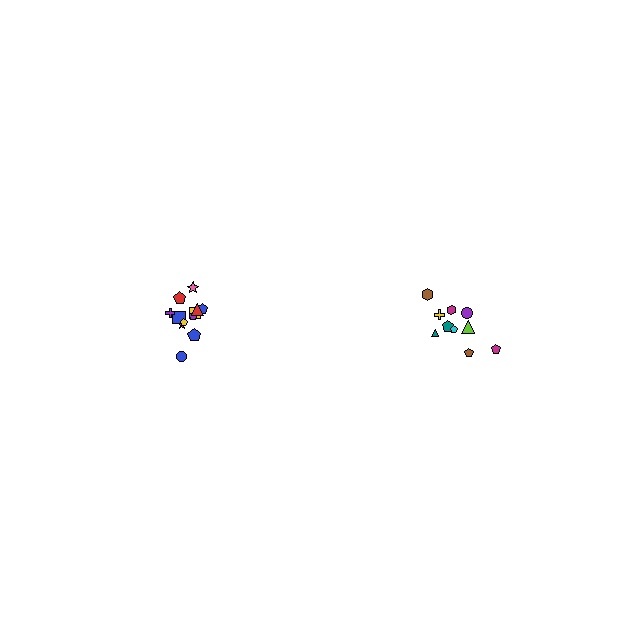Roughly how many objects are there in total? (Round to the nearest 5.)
Roughly 20 objects in total.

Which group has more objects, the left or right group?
The left group.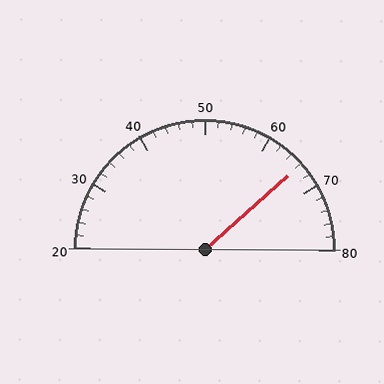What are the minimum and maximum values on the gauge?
The gauge ranges from 20 to 80.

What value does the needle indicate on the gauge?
The needle indicates approximately 66.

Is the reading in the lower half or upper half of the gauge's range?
The reading is in the upper half of the range (20 to 80).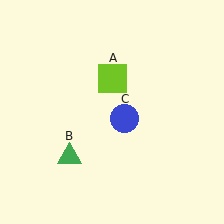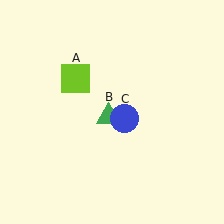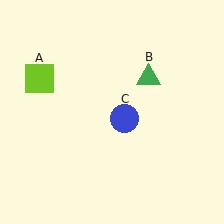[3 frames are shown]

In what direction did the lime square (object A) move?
The lime square (object A) moved left.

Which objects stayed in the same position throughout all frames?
Blue circle (object C) remained stationary.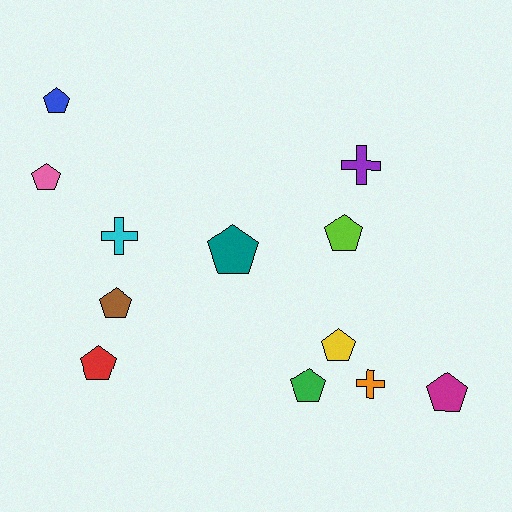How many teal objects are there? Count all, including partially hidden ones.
There is 1 teal object.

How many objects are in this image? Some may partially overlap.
There are 12 objects.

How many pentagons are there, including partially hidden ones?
There are 9 pentagons.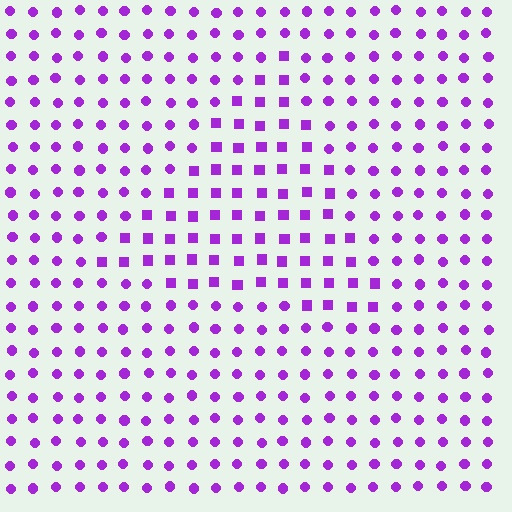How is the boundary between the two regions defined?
The boundary is defined by a change in element shape: squares inside vs. circles outside. All elements share the same color and spacing.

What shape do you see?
I see a triangle.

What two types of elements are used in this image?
The image uses squares inside the triangle region and circles outside it.